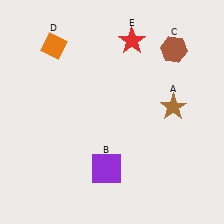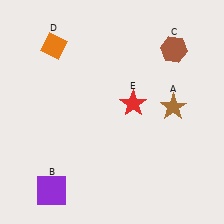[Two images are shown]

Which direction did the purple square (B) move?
The purple square (B) moved left.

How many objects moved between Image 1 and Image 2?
2 objects moved between the two images.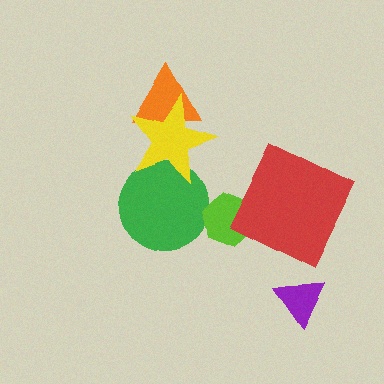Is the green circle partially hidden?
Yes, it is partially covered by another shape.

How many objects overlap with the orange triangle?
1 object overlaps with the orange triangle.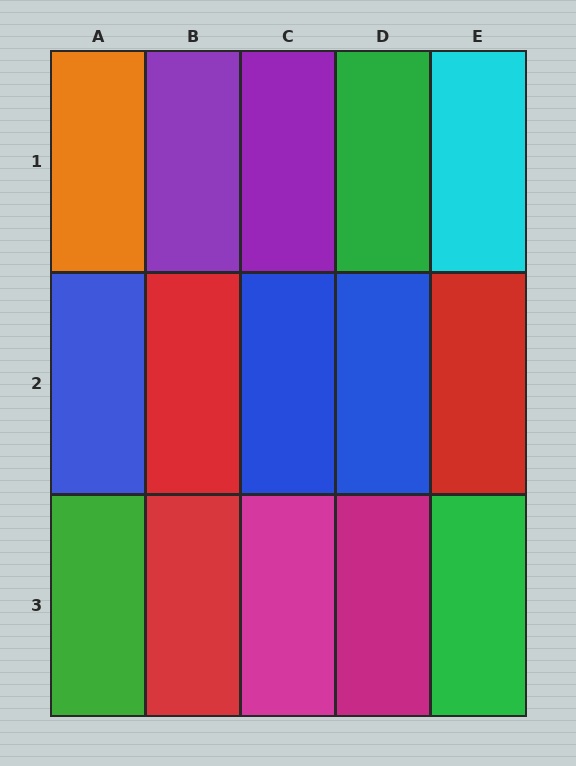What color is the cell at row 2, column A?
Blue.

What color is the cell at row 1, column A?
Orange.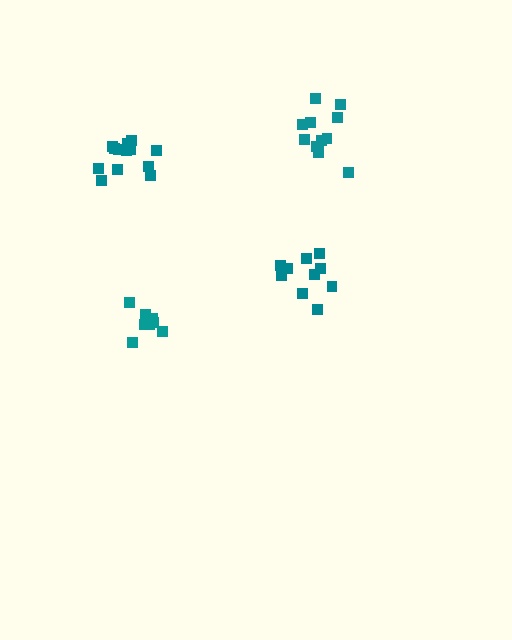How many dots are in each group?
Group 1: 12 dots, Group 2: 10 dots, Group 3: 8 dots, Group 4: 13 dots (43 total).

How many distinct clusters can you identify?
There are 4 distinct clusters.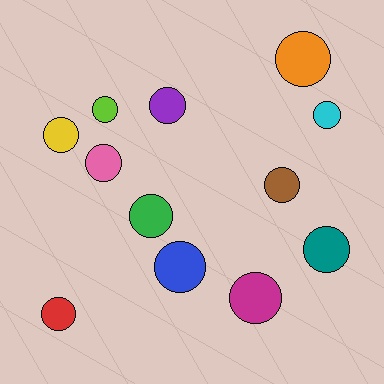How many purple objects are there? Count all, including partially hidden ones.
There is 1 purple object.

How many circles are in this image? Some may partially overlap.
There are 12 circles.